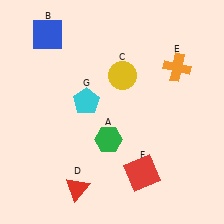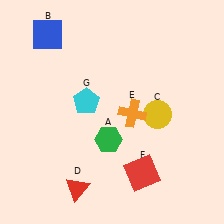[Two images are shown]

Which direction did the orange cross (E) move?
The orange cross (E) moved down.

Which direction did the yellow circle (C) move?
The yellow circle (C) moved down.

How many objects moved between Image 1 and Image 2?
2 objects moved between the two images.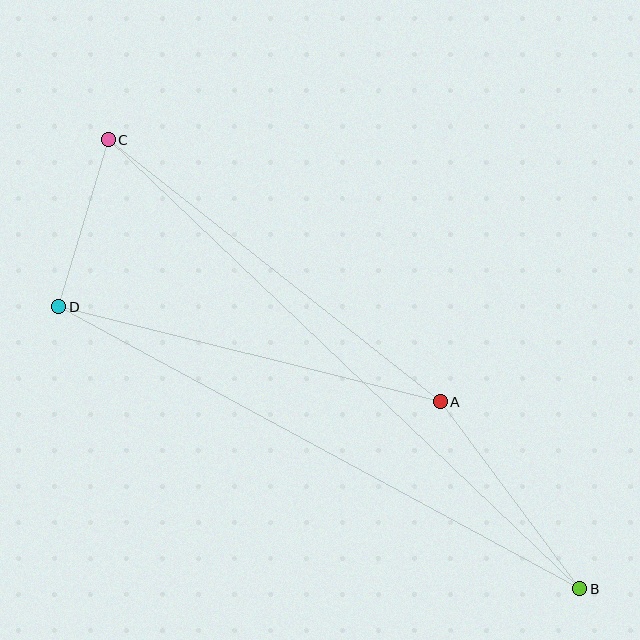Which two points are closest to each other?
Points C and D are closest to each other.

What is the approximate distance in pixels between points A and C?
The distance between A and C is approximately 423 pixels.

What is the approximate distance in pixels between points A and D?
The distance between A and D is approximately 393 pixels.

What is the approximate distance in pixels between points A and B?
The distance between A and B is approximately 233 pixels.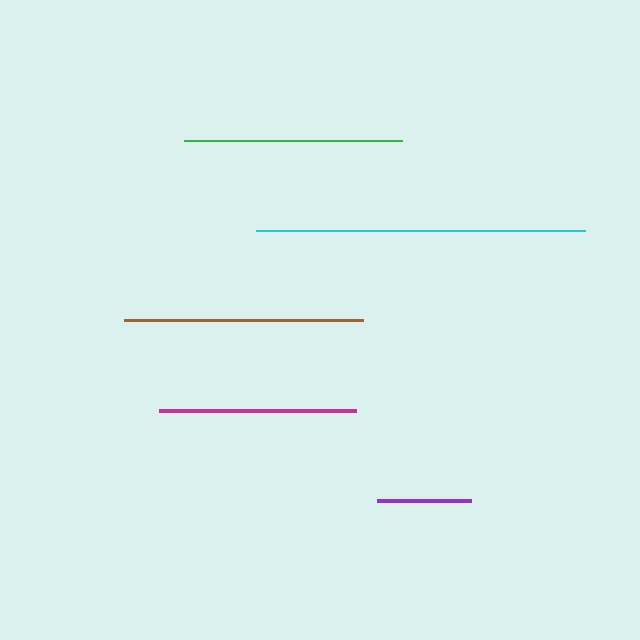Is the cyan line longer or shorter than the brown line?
The cyan line is longer than the brown line.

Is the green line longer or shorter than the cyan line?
The cyan line is longer than the green line.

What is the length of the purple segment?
The purple segment is approximately 94 pixels long.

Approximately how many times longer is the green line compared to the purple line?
The green line is approximately 2.3 times the length of the purple line.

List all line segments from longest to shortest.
From longest to shortest: cyan, brown, green, magenta, purple.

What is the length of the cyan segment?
The cyan segment is approximately 328 pixels long.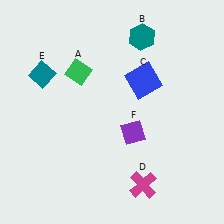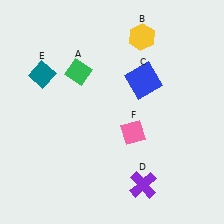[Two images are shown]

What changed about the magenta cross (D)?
In Image 1, D is magenta. In Image 2, it changed to purple.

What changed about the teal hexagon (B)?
In Image 1, B is teal. In Image 2, it changed to yellow.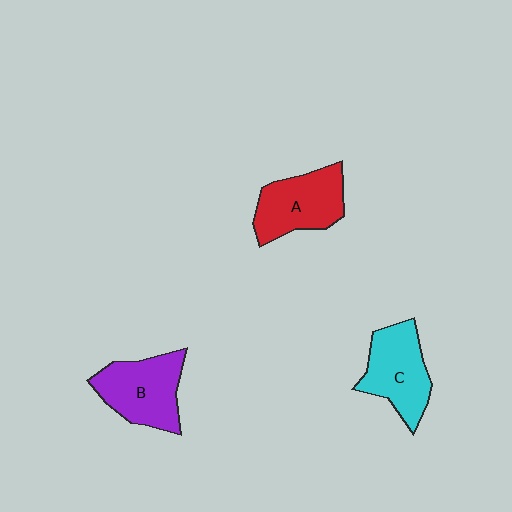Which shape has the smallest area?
Shape C (cyan).